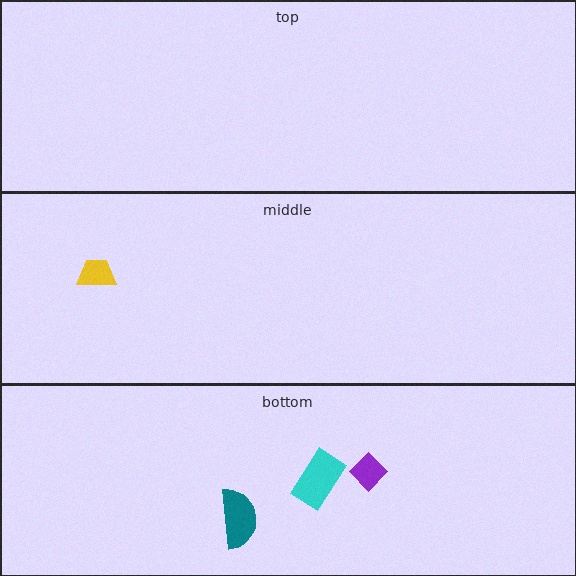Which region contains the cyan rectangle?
The bottom region.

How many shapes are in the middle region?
1.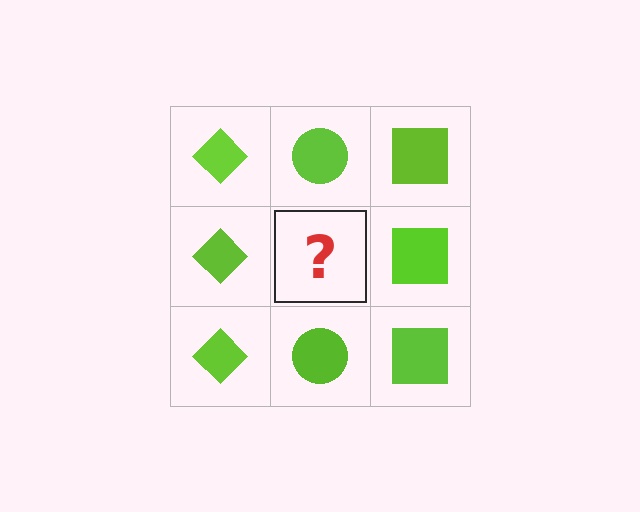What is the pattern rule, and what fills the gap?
The rule is that each column has a consistent shape. The gap should be filled with a lime circle.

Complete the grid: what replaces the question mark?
The question mark should be replaced with a lime circle.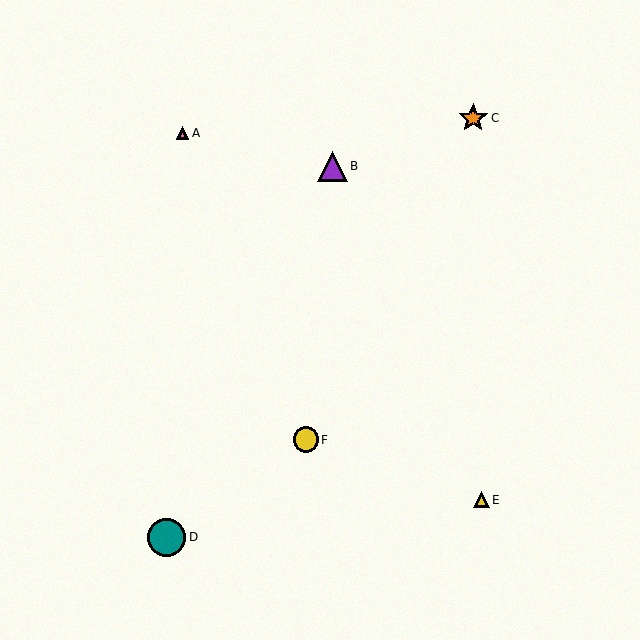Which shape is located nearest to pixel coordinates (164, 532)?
The teal circle (labeled D) at (167, 537) is nearest to that location.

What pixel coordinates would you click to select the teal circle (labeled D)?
Click at (167, 537) to select the teal circle D.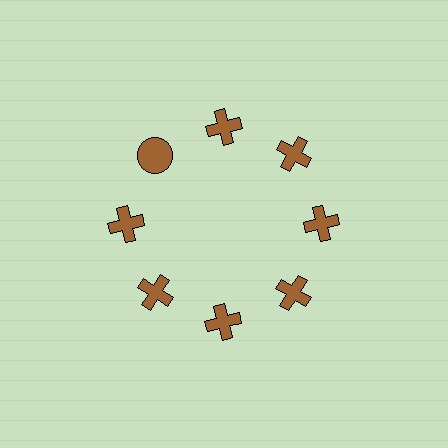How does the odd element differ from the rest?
It has a different shape: circle instead of cross.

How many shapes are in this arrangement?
There are 8 shapes arranged in a ring pattern.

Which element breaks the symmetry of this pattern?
The brown circle at roughly the 10 o'clock position breaks the symmetry. All other shapes are brown crosses.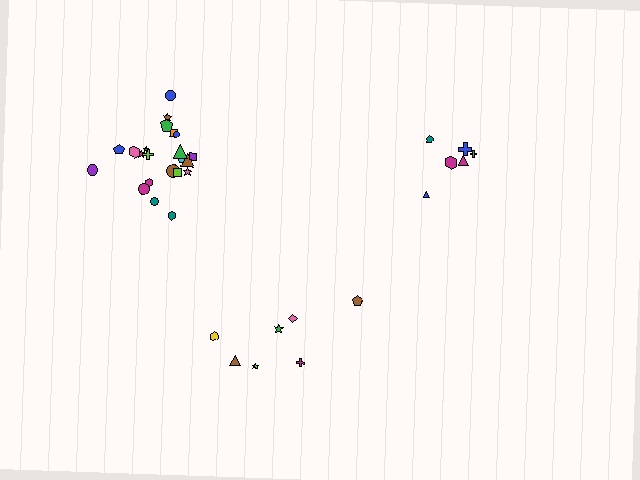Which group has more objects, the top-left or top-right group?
The top-left group.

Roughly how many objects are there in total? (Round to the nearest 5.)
Roughly 35 objects in total.